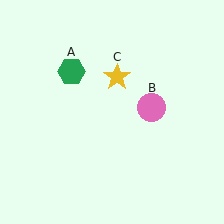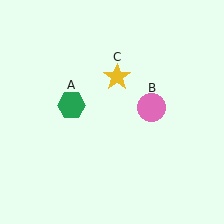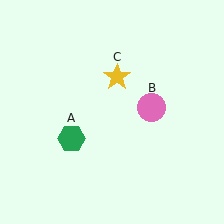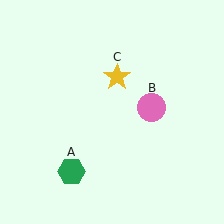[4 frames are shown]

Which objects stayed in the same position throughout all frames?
Pink circle (object B) and yellow star (object C) remained stationary.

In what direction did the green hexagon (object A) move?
The green hexagon (object A) moved down.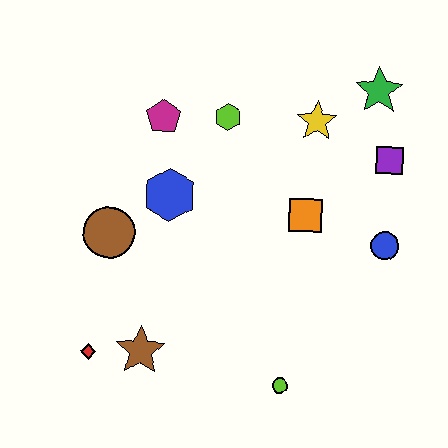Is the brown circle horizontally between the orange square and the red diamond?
Yes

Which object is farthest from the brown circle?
The green star is farthest from the brown circle.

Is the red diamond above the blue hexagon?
No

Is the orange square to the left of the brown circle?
No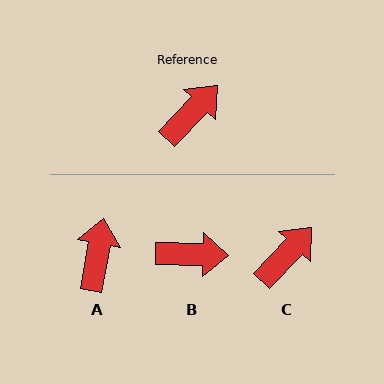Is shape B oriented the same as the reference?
No, it is off by about 48 degrees.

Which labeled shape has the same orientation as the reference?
C.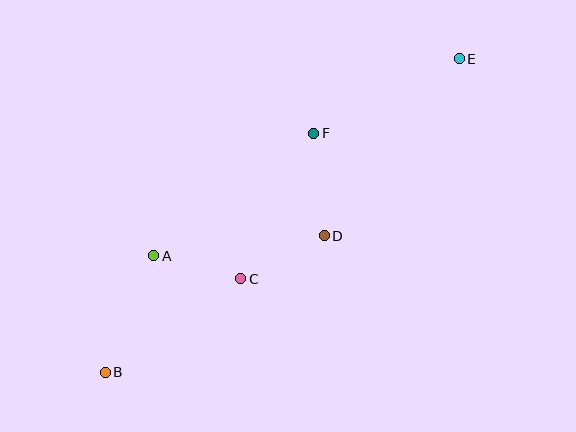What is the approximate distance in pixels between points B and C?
The distance between B and C is approximately 164 pixels.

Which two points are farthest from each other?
Points B and E are farthest from each other.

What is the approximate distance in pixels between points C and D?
The distance between C and D is approximately 94 pixels.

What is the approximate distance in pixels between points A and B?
The distance between A and B is approximately 126 pixels.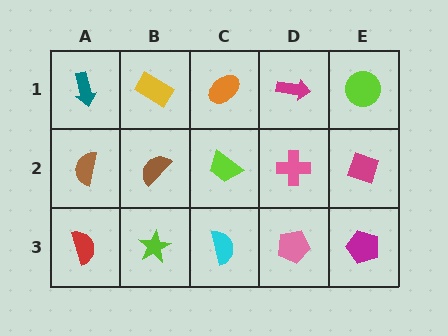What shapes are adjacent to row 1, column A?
A brown semicircle (row 2, column A), a yellow rectangle (row 1, column B).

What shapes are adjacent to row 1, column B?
A brown semicircle (row 2, column B), a teal arrow (row 1, column A), an orange ellipse (row 1, column C).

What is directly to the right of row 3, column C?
A pink pentagon.